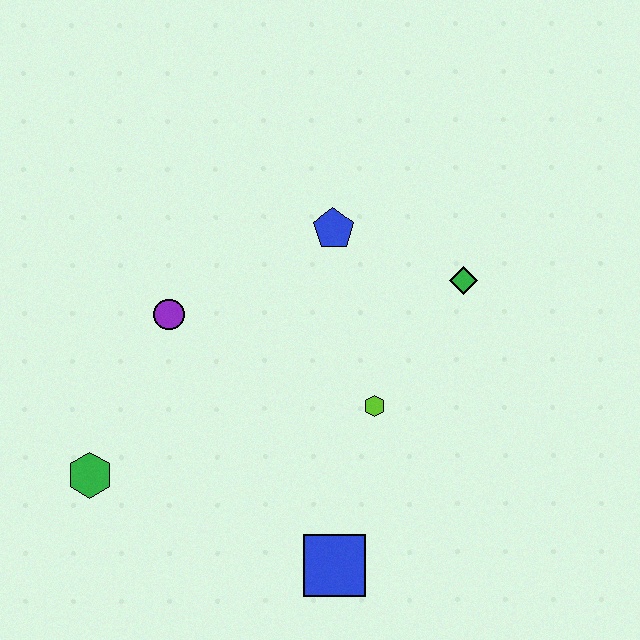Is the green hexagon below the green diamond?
Yes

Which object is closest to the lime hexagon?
The green diamond is closest to the lime hexagon.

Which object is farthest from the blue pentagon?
The green hexagon is farthest from the blue pentagon.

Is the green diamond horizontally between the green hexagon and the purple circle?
No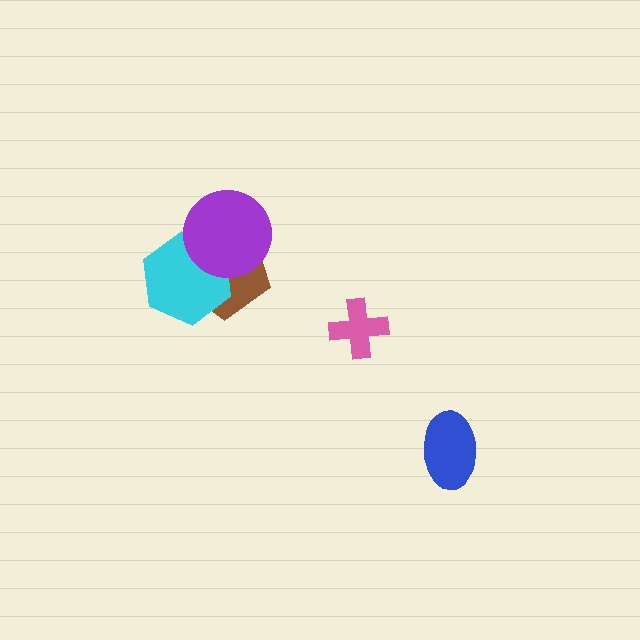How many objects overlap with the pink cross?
0 objects overlap with the pink cross.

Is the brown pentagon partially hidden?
Yes, it is partially covered by another shape.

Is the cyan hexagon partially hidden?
Yes, it is partially covered by another shape.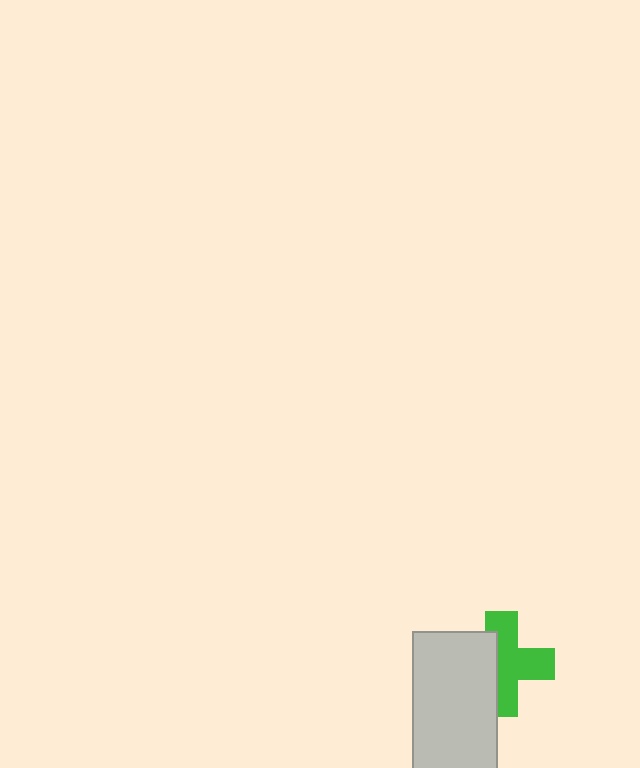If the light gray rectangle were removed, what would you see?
You would see the complete green cross.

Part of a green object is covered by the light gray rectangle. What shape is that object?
It is a cross.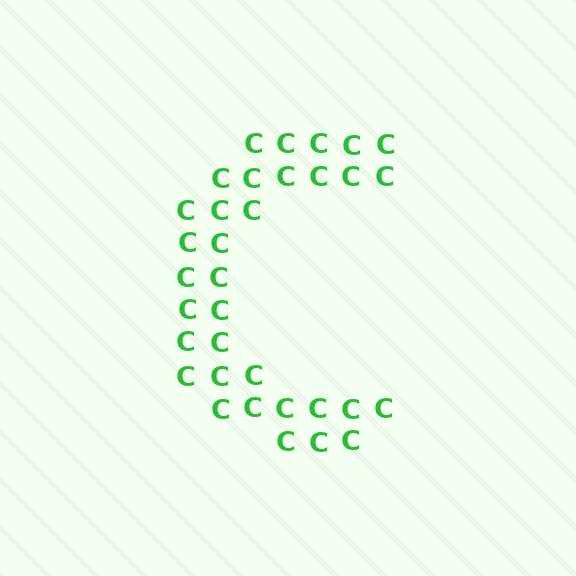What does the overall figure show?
The overall figure shows the letter C.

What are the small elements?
The small elements are letter C's.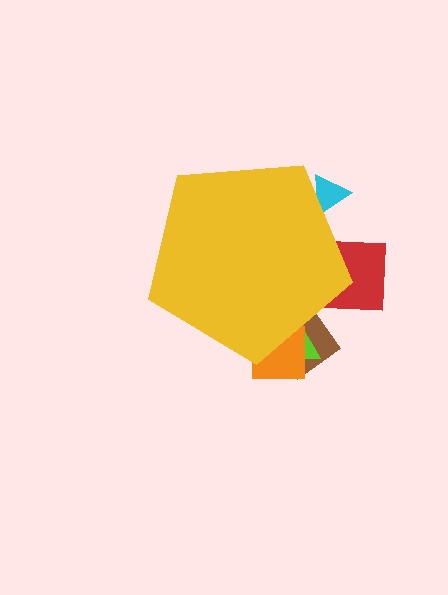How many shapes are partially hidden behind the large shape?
5 shapes are partially hidden.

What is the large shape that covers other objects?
A yellow pentagon.